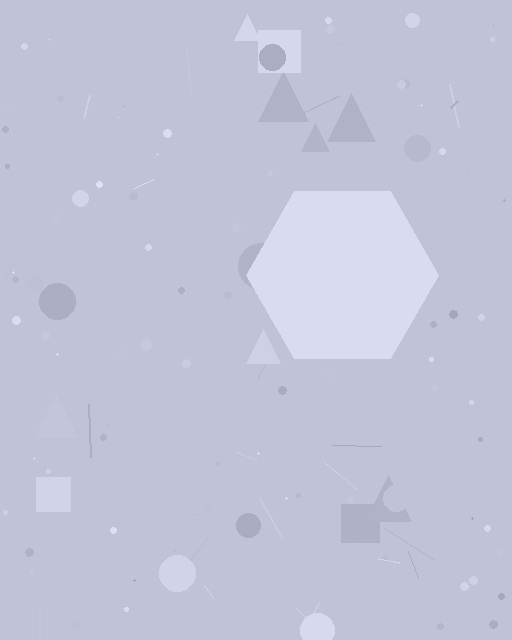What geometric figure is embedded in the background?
A hexagon is embedded in the background.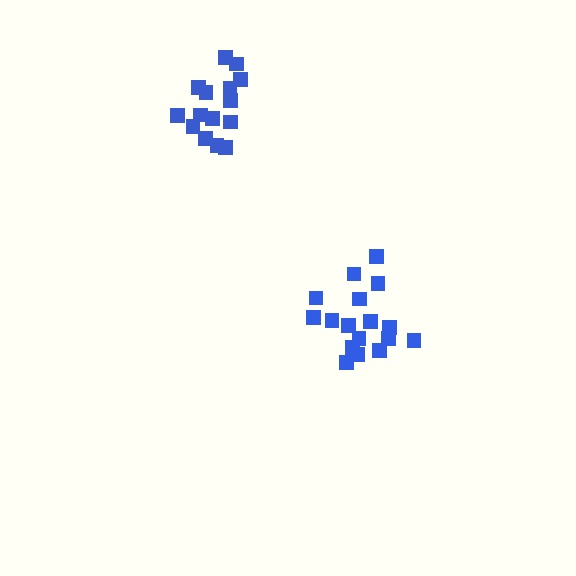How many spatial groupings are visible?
There are 2 spatial groupings.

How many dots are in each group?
Group 1: 17 dots, Group 2: 15 dots (32 total).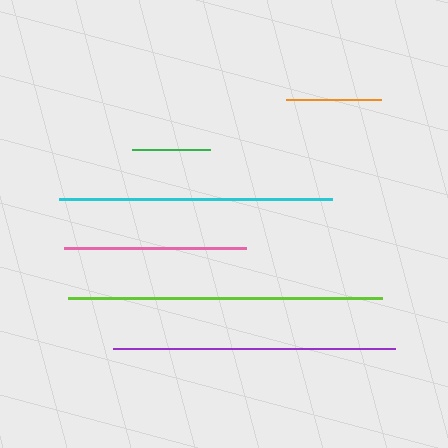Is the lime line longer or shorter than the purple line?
The lime line is longer than the purple line.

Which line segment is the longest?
The lime line is the longest at approximately 315 pixels.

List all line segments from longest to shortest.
From longest to shortest: lime, purple, cyan, pink, orange, green.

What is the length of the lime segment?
The lime segment is approximately 315 pixels long.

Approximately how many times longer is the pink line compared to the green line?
The pink line is approximately 2.3 times the length of the green line.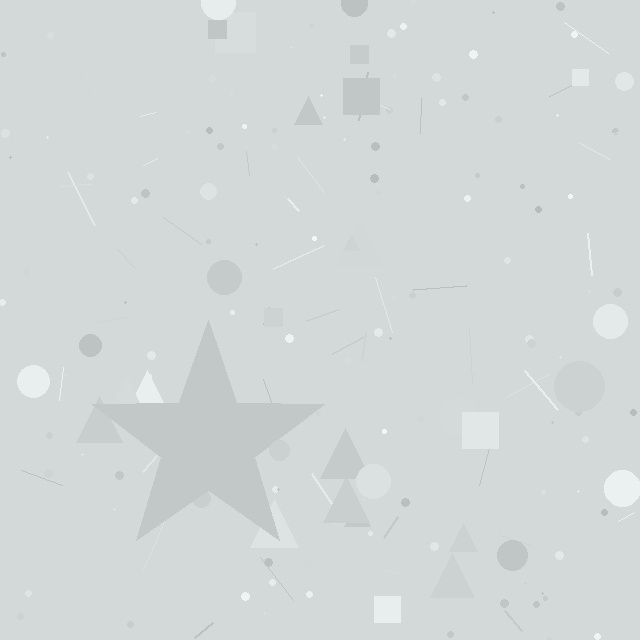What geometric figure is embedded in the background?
A star is embedded in the background.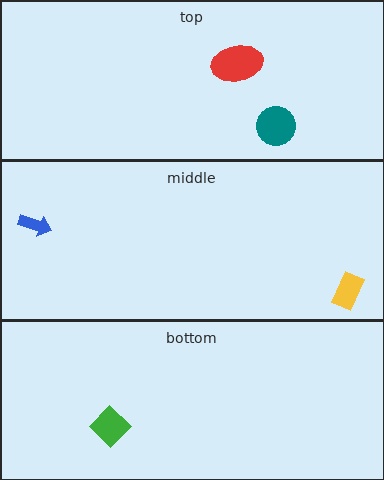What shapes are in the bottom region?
The green diamond.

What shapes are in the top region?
The teal circle, the red ellipse.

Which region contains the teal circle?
The top region.